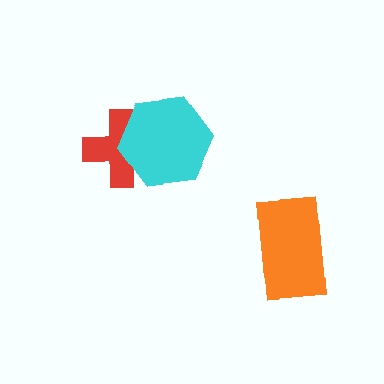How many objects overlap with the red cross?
1 object overlaps with the red cross.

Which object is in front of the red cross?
The cyan hexagon is in front of the red cross.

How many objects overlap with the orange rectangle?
0 objects overlap with the orange rectangle.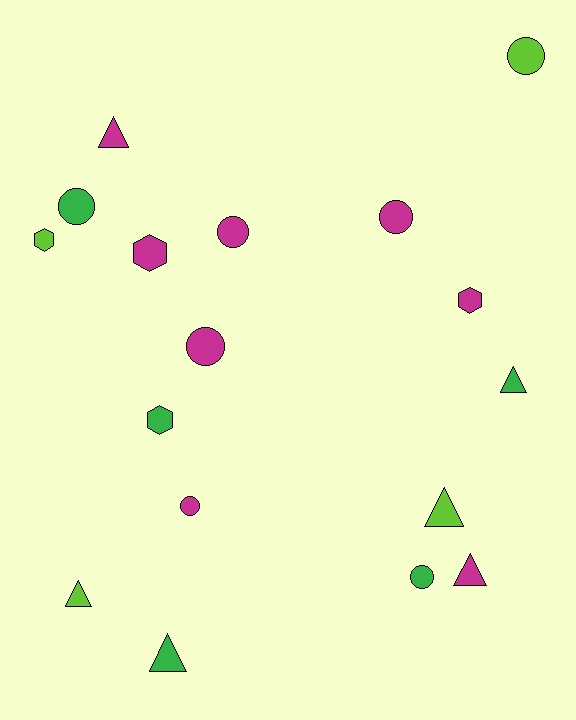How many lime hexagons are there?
There is 1 lime hexagon.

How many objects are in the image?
There are 17 objects.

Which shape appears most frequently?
Circle, with 7 objects.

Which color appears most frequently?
Magenta, with 8 objects.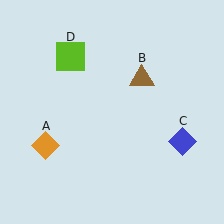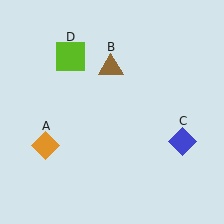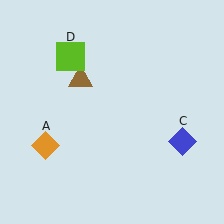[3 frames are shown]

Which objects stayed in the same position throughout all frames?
Orange diamond (object A) and blue diamond (object C) and lime square (object D) remained stationary.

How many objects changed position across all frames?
1 object changed position: brown triangle (object B).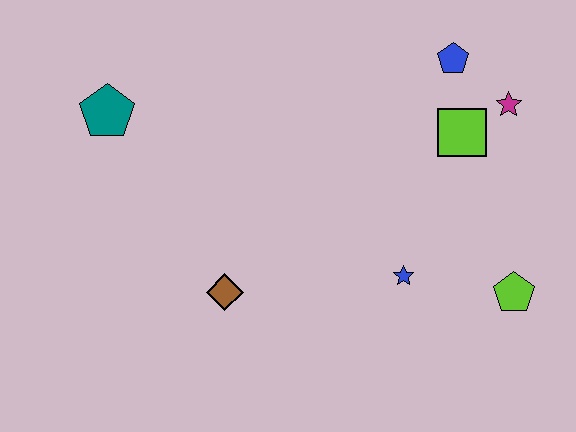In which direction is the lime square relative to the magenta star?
The lime square is to the left of the magenta star.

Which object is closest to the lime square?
The magenta star is closest to the lime square.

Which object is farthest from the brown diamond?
The magenta star is farthest from the brown diamond.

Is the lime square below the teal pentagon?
Yes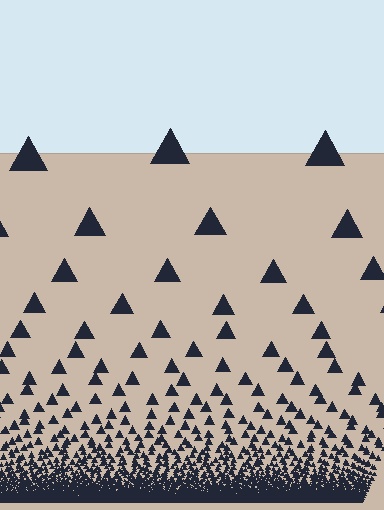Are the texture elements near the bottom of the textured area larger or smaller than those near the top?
Smaller. The gradient is inverted — elements near the bottom are smaller and denser.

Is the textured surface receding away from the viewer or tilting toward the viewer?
The surface appears to tilt toward the viewer. Texture elements get larger and sparser toward the top.